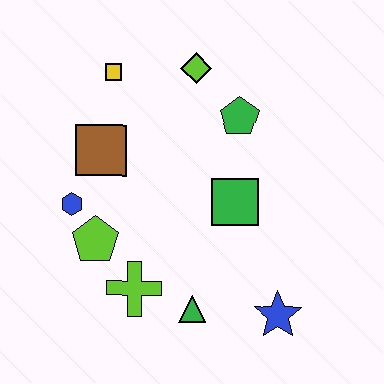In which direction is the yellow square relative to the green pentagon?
The yellow square is to the left of the green pentagon.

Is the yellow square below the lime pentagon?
No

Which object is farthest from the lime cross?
The lime diamond is farthest from the lime cross.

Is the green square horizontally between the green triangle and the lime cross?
No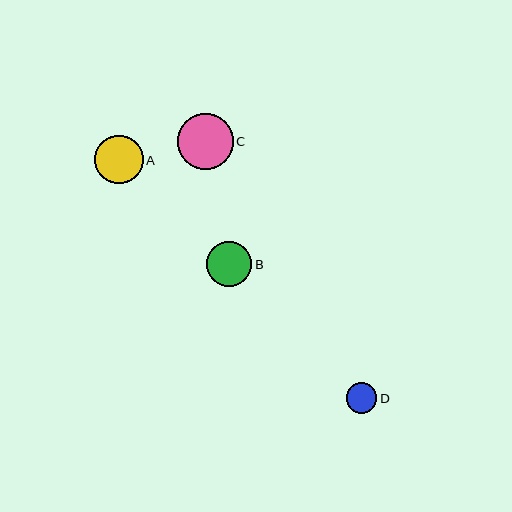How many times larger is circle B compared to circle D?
Circle B is approximately 1.5 times the size of circle D.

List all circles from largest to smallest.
From largest to smallest: C, A, B, D.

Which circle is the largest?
Circle C is the largest with a size of approximately 56 pixels.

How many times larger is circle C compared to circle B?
Circle C is approximately 1.2 times the size of circle B.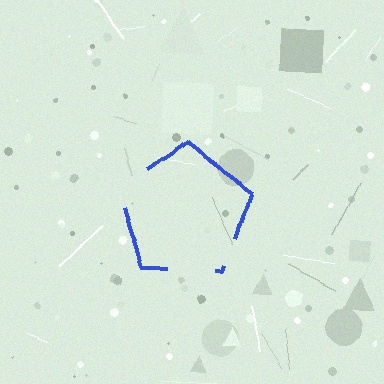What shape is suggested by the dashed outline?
The dashed outline suggests a pentagon.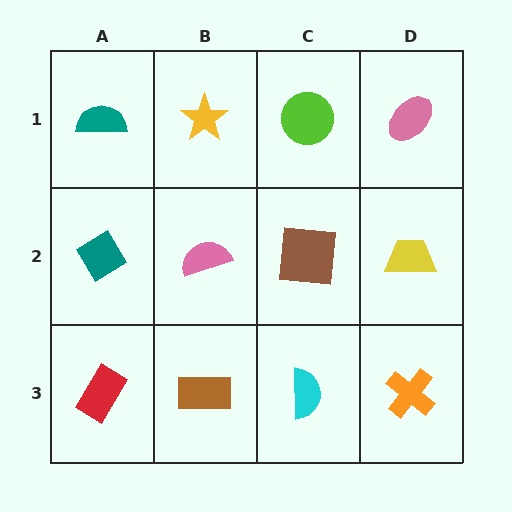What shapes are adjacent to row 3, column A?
A teal diamond (row 2, column A), a brown rectangle (row 3, column B).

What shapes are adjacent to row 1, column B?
A pink semicircle (row 2, column B), a teal semicircle (row 1, column A), a lime circle (row 1, column C).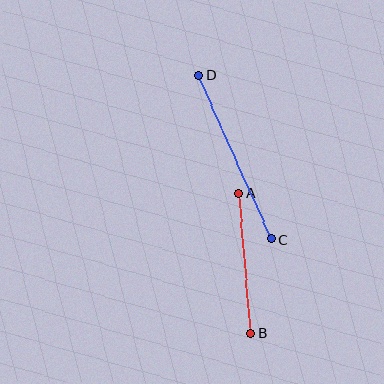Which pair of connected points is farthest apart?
Points C and D are farthest apart.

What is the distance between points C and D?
The distance is approximately 179 pixels.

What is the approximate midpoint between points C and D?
The midpoint is at approximately (235, 157) pixels.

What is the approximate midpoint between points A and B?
The midpoint is at approximately (245, 263) pixels.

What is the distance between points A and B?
The distance is approximately 141 pixels.